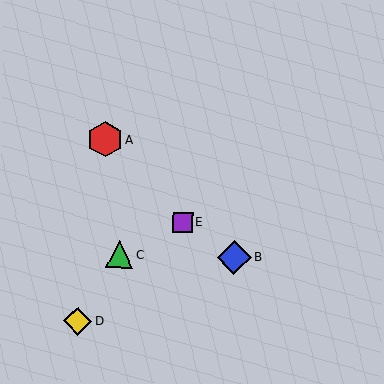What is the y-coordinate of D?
Object D is at y≈321.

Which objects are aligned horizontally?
Objects B, C are aligned horizontally.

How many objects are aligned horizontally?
2 objects (B, C) are aligned horizontally.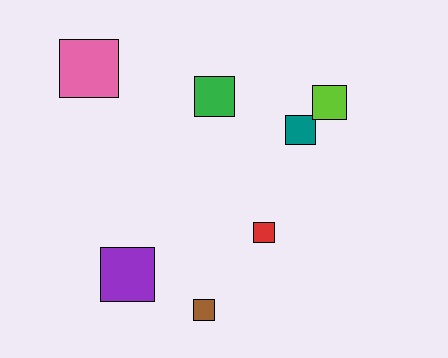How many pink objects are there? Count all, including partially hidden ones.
There is 1 pink object.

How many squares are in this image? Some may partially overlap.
There are 7 squares.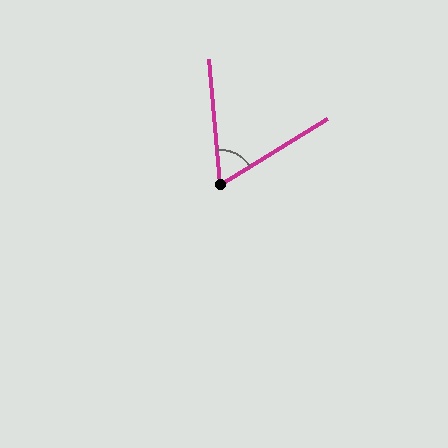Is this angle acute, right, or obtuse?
It is acute.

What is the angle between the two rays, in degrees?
Approximately 63 degrees.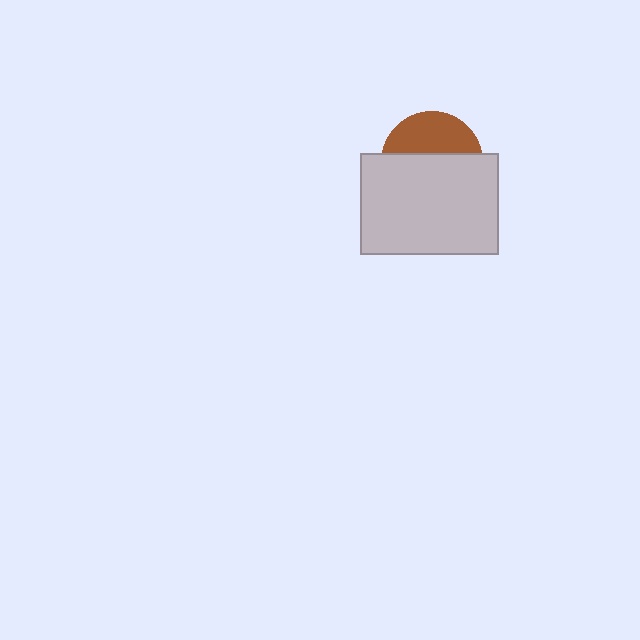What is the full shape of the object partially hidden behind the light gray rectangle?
The partially hidden object is a brown circle.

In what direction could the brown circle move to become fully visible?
The brown circle could move up. That would shift it out from behind the light gray rectangle entirely.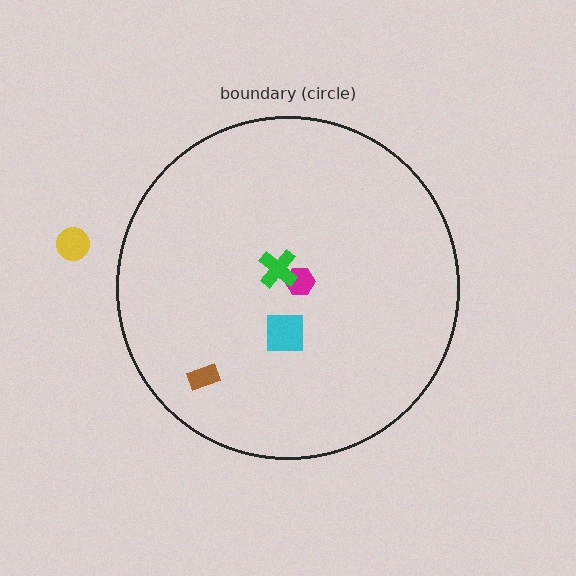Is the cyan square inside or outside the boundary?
Inside.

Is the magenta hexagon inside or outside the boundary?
Inside.